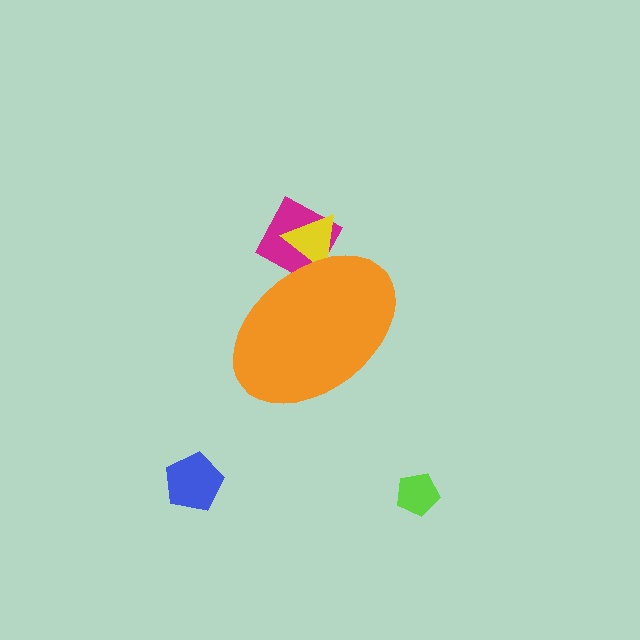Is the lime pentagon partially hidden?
No, the lime pentagon is fully visible.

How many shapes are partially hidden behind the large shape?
2 shapes are partially hidden.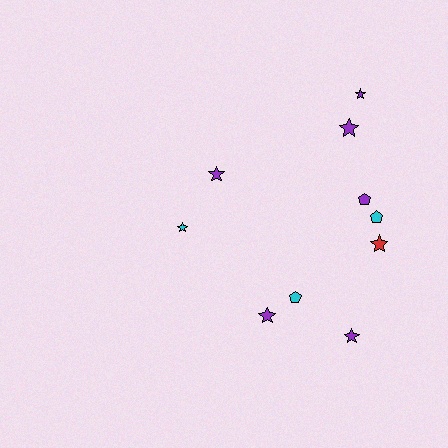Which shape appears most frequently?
Star, with 7 objects.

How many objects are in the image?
There are 10 objects.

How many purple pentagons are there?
There is 1 purple pentagon.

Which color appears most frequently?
Purple, with 6 objects.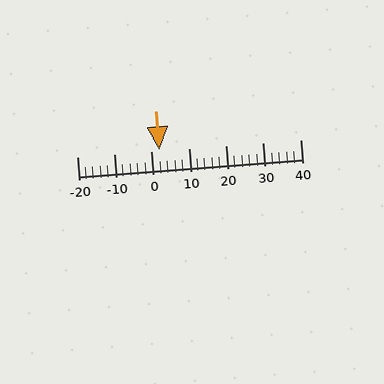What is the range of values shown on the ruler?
The ruler shows values from -20 to 40.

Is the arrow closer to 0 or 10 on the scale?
The arrow is closer to 0.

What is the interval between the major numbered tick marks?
The major tick marks are spaced 10 units apart.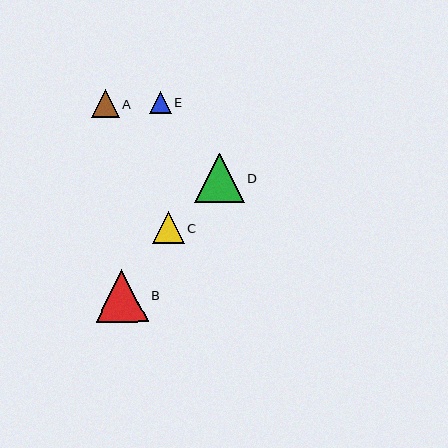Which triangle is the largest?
Triangle B is the largest with a size of approximately 52 pixels.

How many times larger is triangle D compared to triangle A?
Triangle D is approximately 1.8 times the size of triangle A.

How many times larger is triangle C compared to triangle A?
Triangle C is approximately 1.1 times the size of triangle A.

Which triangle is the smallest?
Triangle E is the smallest with a size of approximately 22 pixels.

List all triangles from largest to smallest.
From largest to smallest: B, D, C, A, E.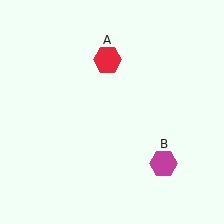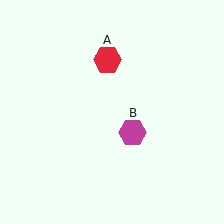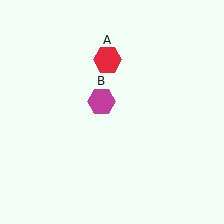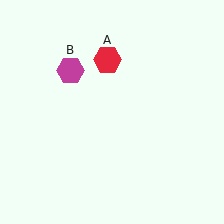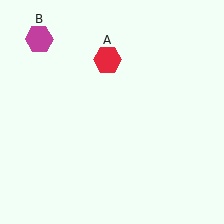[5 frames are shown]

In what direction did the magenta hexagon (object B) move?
The magenta hexagon (object B) moved up and to the left.